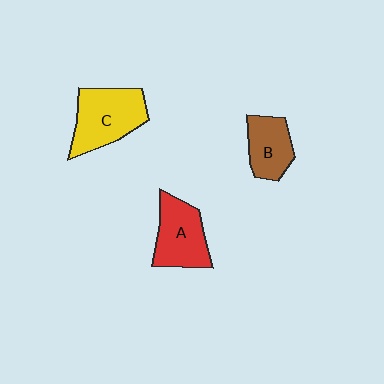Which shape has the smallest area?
Shape B (brown).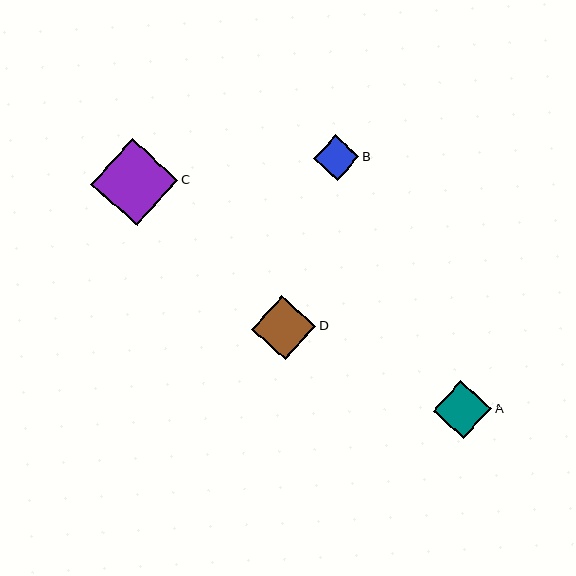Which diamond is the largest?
Diamond C is the largest with a size of approximately 87 pixels.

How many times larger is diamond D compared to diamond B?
Diamond D is approximately 1.4 times the size of diamond B.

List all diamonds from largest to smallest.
From largest to smallest: C, D, A, B.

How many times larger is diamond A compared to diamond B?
Diamond A is approximately 1.3 times the size of diamond B.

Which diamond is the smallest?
Diamond B is the smallest with a size of approximately 45 pixels.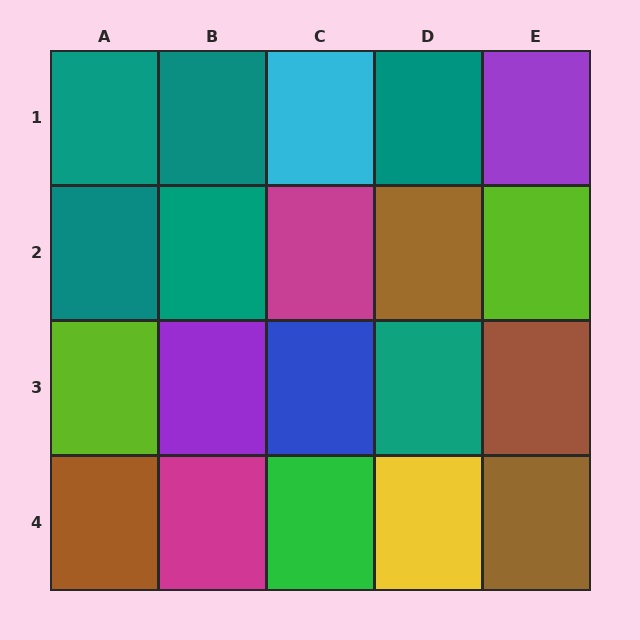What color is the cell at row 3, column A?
Lime.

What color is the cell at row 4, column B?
Magenta.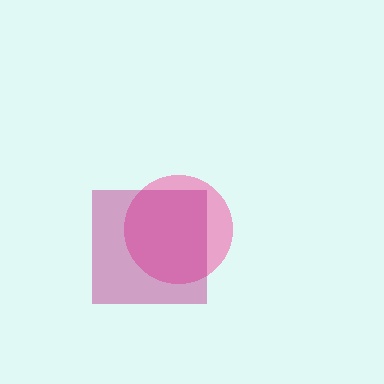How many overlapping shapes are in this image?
There are 2 overlapping shapes in the image.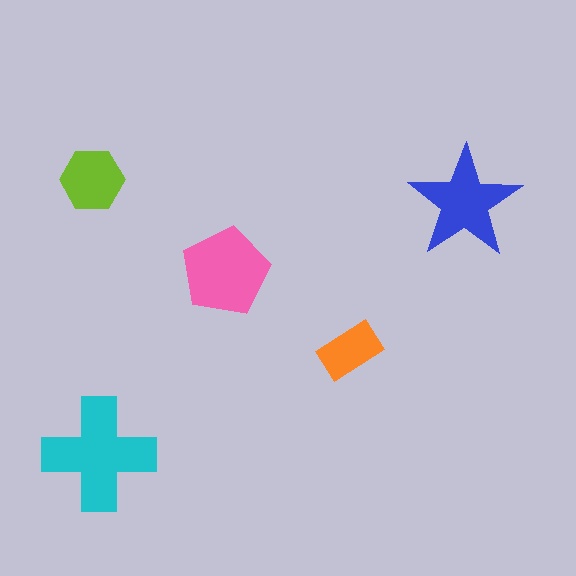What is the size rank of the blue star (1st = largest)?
3rd.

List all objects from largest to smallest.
The cyan cross, the pink pentagon, the blue star, the lime hexagon, the orange rectangle.